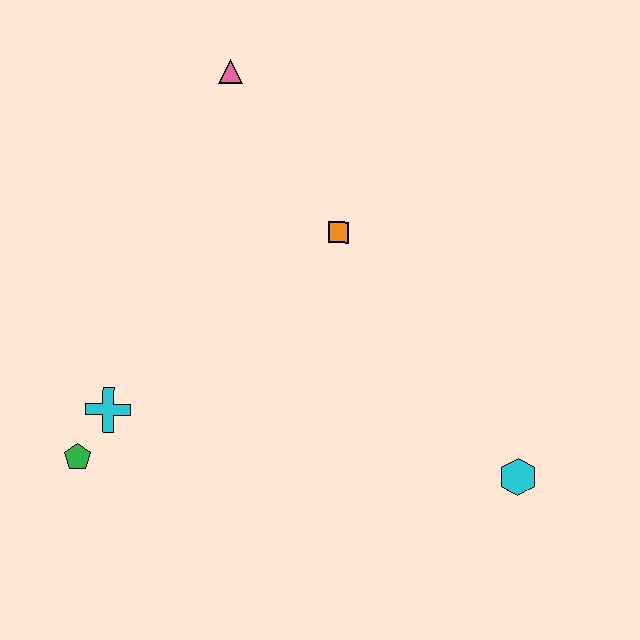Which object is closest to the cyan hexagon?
The orange square is closest to the cyan hexagon.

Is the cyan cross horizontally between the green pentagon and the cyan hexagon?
Yes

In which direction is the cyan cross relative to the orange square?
The cyan cross is to the left of the orange square.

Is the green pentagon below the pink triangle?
Yes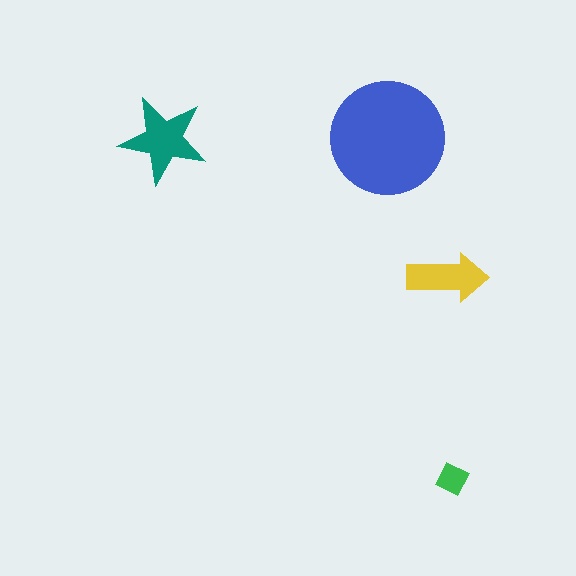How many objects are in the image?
There are 4 objects in the image.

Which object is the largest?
The blue circle.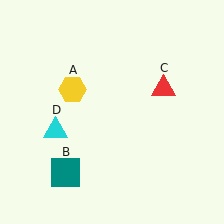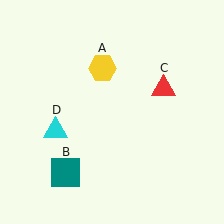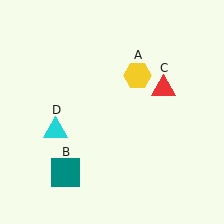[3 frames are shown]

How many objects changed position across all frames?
1 object changed position: yellow hexagon (object A).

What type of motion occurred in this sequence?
The yellow hexagon (object A) rotated clockwise around the center of the scene.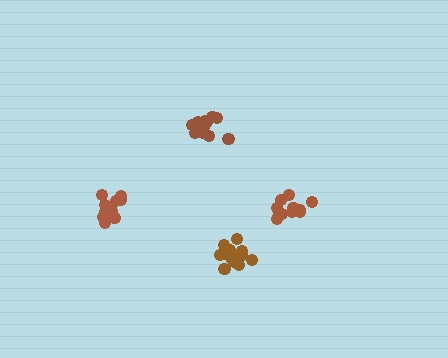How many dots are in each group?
Group 1: 13 dots, Group 2: 13 dots, Group 3: 14 dots, Group 4: 15 dots (55 total).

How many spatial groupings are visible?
There are 4 spatial groupings.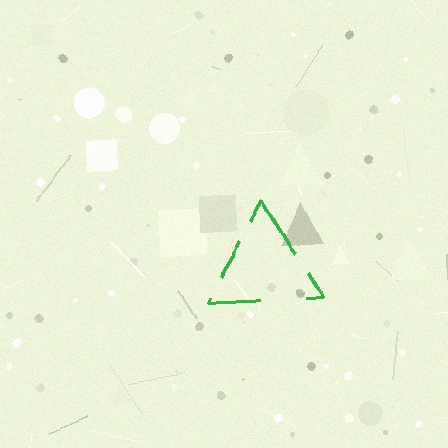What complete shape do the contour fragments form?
The contour fragments form a triangle.